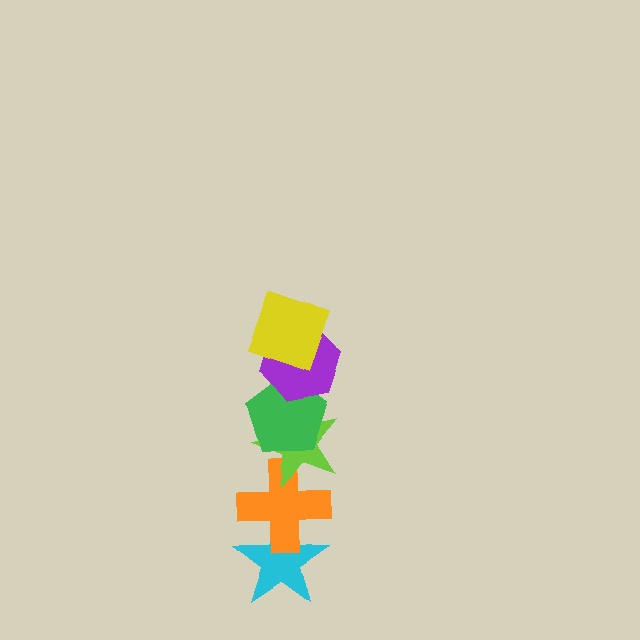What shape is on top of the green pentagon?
The purple hexagon is on top of the green pentagon.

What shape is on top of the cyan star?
The orange cross is on top of the cyan star.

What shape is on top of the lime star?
The green pentagon is on top of the lime star.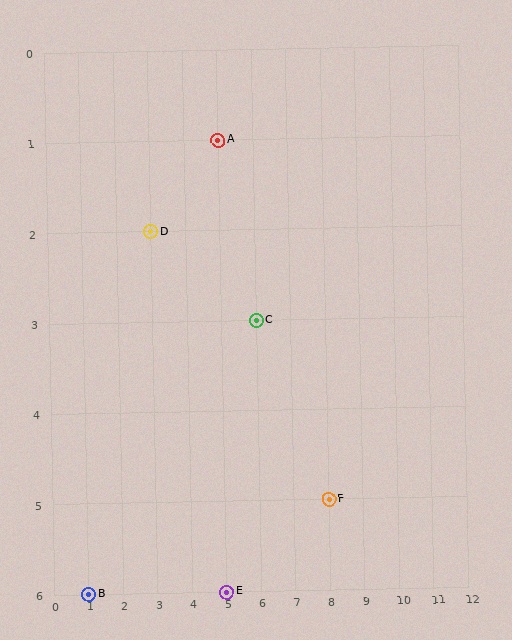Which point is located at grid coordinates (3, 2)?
Point D is at (3, 2).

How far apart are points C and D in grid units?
Points C and D are 3 columns and 1 row apart (about 3.2 grid units diagonally).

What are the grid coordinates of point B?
Point B is at grid coordinates (1, 6).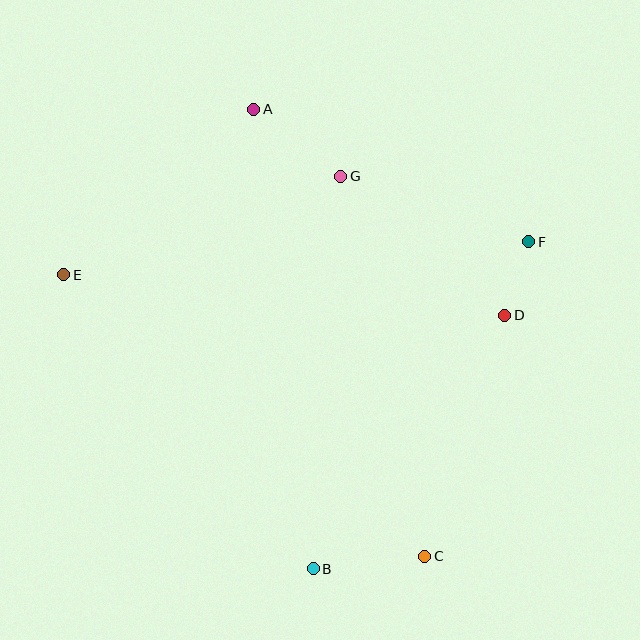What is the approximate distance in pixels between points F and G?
The distance between F and G is approximately 200 pixels.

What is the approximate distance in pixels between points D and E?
The distance between D and E is approximately 443 pixels.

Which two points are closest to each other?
Points D and F are closest to each other.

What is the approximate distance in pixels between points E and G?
The distance between E and G is approximately 294 pixels.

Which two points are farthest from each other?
Points A and C are farthest from each other.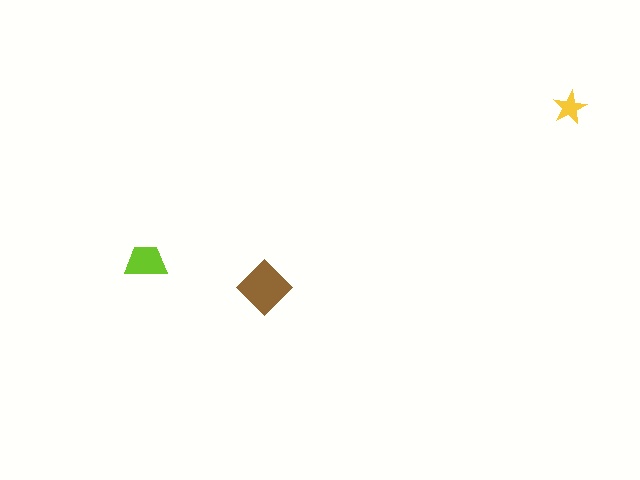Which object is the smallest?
The yellow star.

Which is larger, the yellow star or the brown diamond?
The brown diamond.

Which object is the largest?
The brown diamond.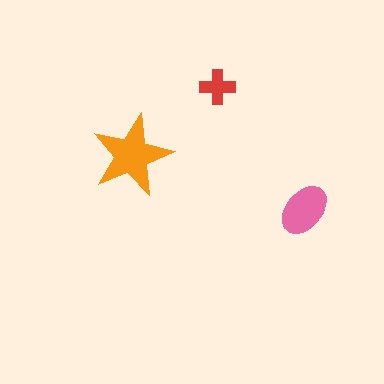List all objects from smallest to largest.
The red cross, the pink ellipse, the orange star.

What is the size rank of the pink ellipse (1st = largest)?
2nd.